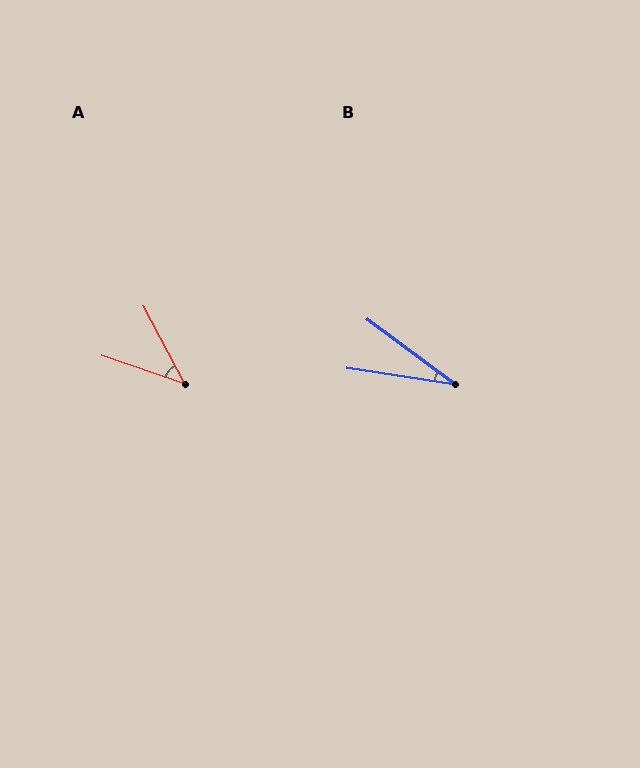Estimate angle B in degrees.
Approximately 28 degrees.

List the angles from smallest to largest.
B (28°), A (43°).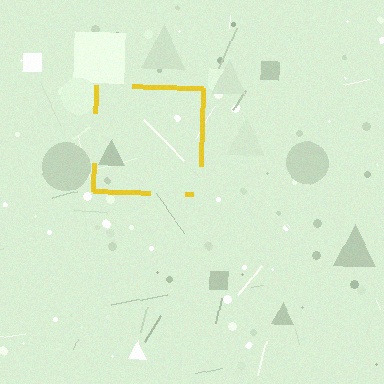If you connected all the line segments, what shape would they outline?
They would outline a square.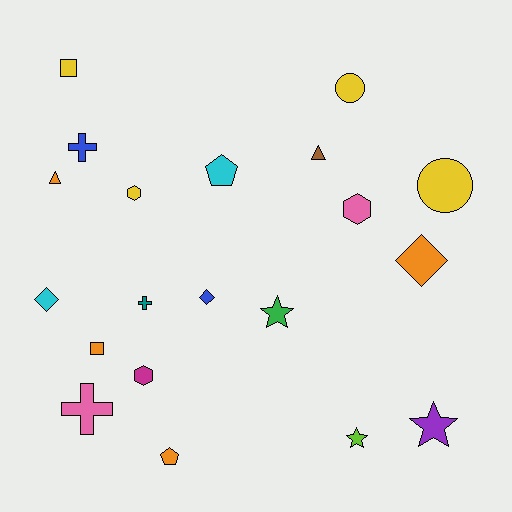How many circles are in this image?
There are 2 circles.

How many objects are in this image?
There are 20 objects.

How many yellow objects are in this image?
There are 4 yellow objects.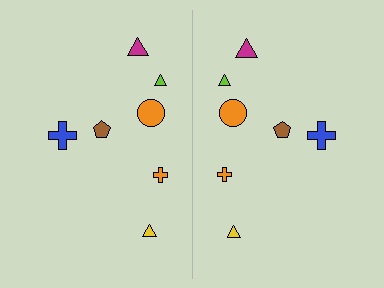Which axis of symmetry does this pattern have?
The pattern has a vertical axis of symmetry running through the center of the image.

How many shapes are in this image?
There are 14 shapes in this image.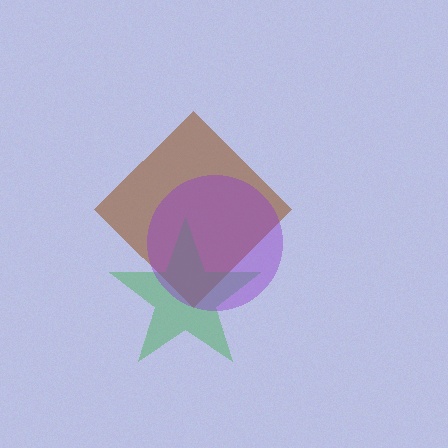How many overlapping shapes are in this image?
There are 3 overlapping shapes in the image.